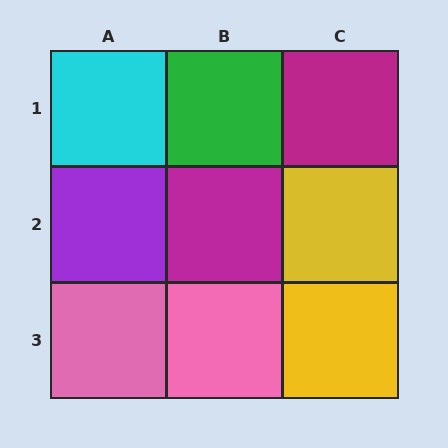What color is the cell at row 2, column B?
Magenta.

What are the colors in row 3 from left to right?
Pink, pink, yellow.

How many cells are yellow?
2 cells are yellow.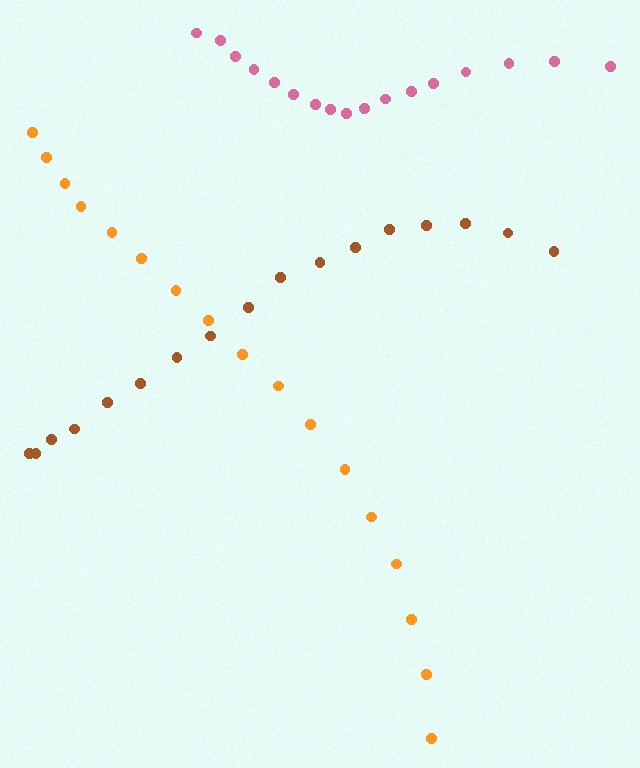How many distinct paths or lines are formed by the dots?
There are 3 distinct paths.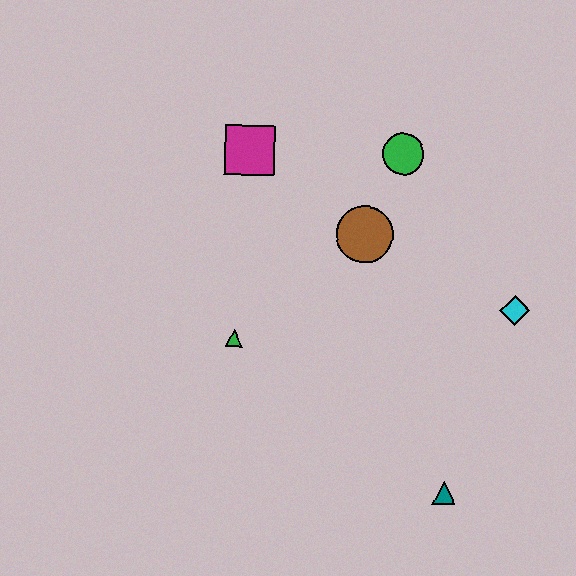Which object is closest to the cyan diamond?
The brown circle is closest to the cyan diamond.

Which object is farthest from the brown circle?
The teal triangle is farthest from the brown circle.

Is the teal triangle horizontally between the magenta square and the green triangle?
No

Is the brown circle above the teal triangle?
Yes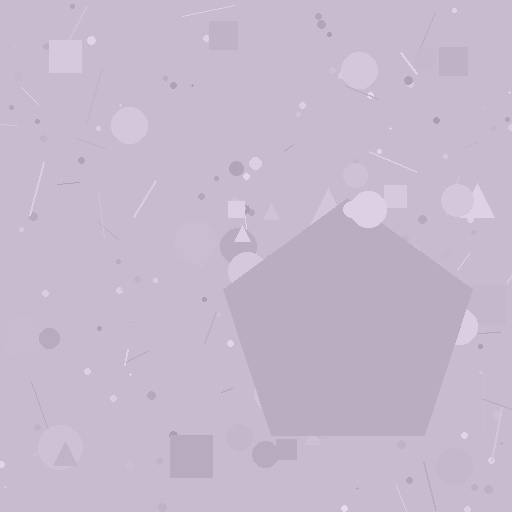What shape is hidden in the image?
A pentagon is hidden in the image.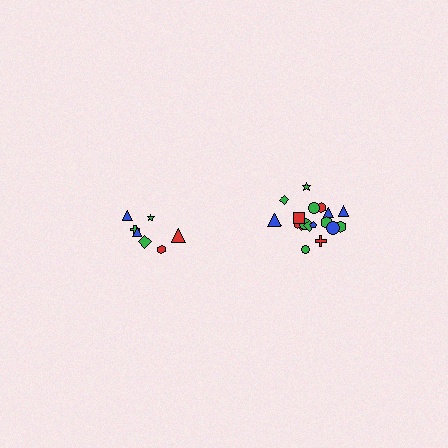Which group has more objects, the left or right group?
The right group.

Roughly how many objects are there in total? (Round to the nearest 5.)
Roughly 25 objects in total.